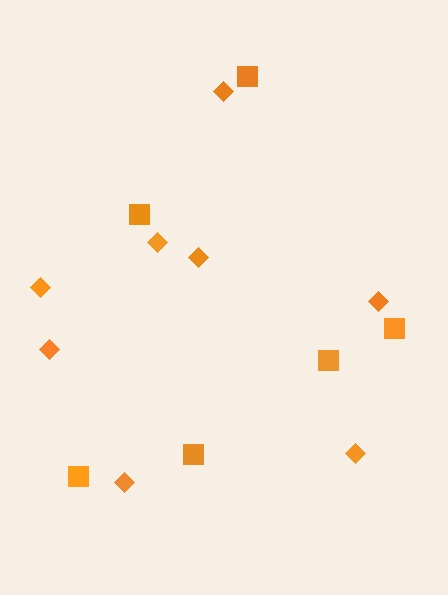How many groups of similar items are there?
There are 2 groups: one group of squares (6) and one group of diamonds (8).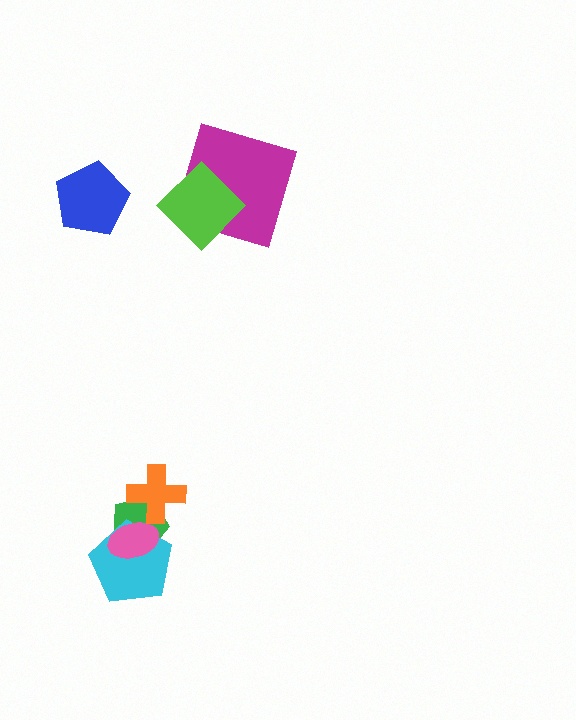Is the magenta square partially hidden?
Yes, it is partially covered by another shape.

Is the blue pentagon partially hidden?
No, no other shape covers it.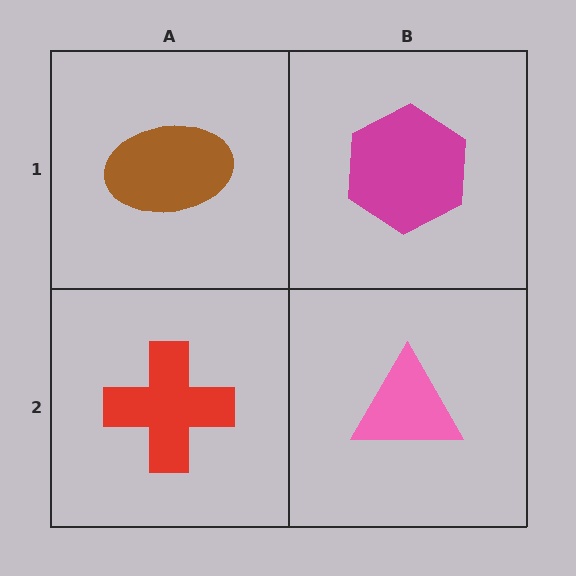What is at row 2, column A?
A red cross.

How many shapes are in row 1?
2 shapes.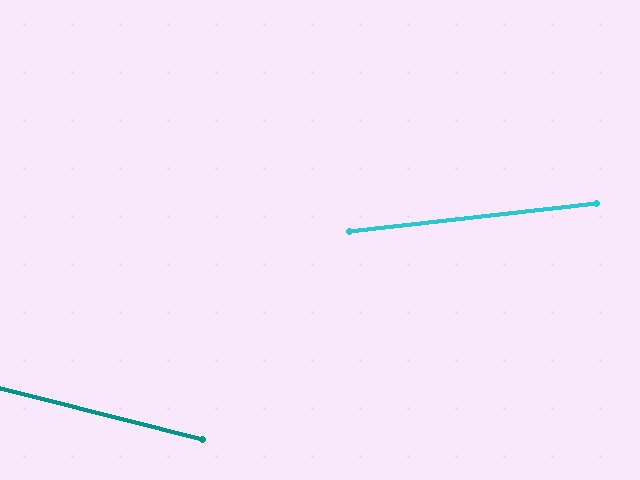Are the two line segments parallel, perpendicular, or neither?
Neither parallel nor perpendicular — they differ by about 21°.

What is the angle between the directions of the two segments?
Approximately 21 degrees.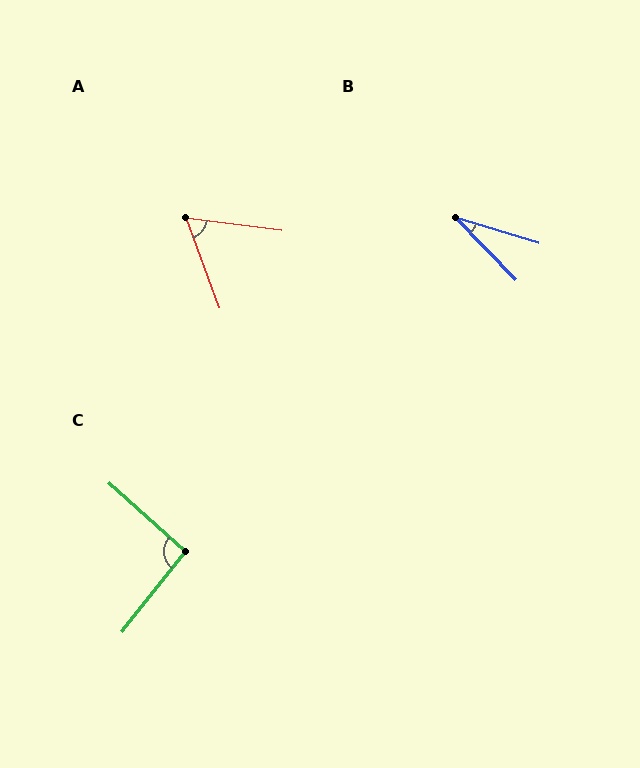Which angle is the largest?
C, at approximately 94 degrees.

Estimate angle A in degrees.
Approximately 62 degrees.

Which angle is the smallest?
B, at approximately 29 degrees.